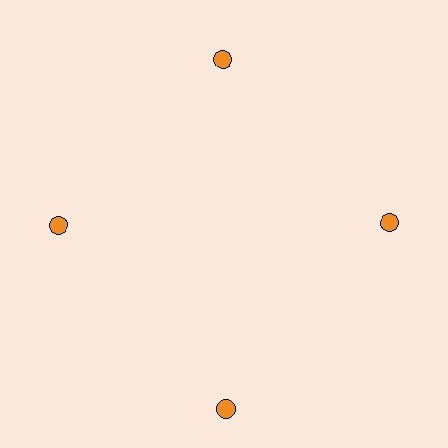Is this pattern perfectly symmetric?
No. The 4 orange circles are arranged in a ring, but one element near the 6 o'clock position is pushed outward from the center, breaking the 4-fold rotational symmetry.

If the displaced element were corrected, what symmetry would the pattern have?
It would have 4-fold rotational symmetry — the pattern would map onto itself every 90 degrees.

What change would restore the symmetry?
The symmetry would be restored by moving it inward, back onto the ring so that all 4 circles sit at equal angles and equal distance from the center.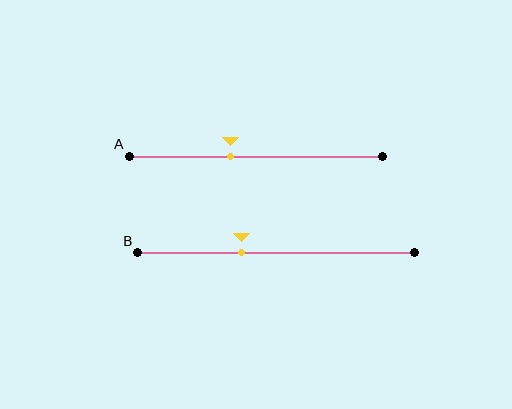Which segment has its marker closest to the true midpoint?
Segment A has its marker closest to the true midpoint.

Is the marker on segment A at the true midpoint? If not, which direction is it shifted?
No, the marker on segment A is shifted to the left by about 10% of the segment length.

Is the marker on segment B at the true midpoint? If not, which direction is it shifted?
No, the marker on segment B is shifted to the left by about 12% of the segment length.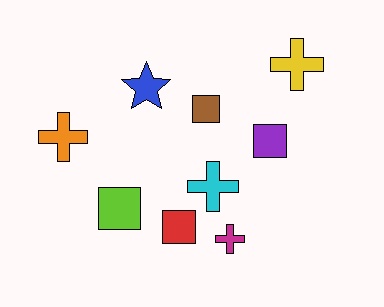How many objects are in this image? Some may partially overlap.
There are 9 objects.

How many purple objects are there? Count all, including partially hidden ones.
There is 1 purple object.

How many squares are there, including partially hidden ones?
There are 4 squares.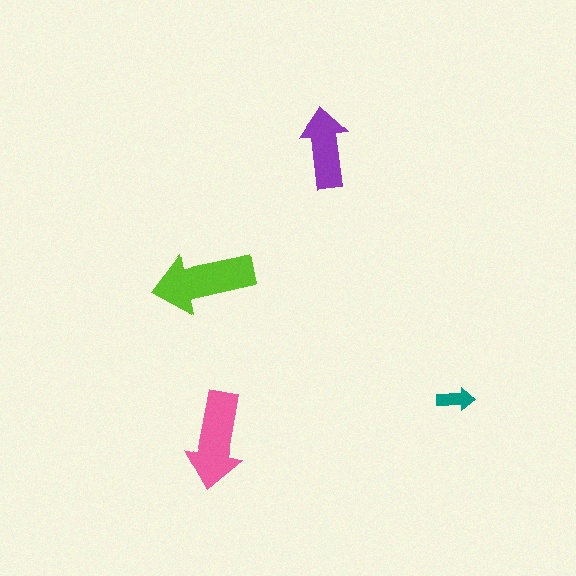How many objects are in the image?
There are 4 objects in the image.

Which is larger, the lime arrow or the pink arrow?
The lime one.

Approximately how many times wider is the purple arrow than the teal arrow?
About 2 times wider.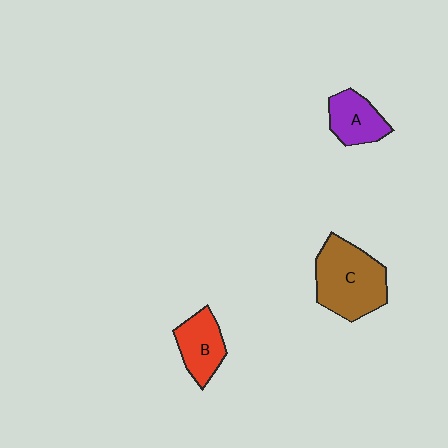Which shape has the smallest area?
Shape A (purple).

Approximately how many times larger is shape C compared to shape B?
Approximately 1.7 times.